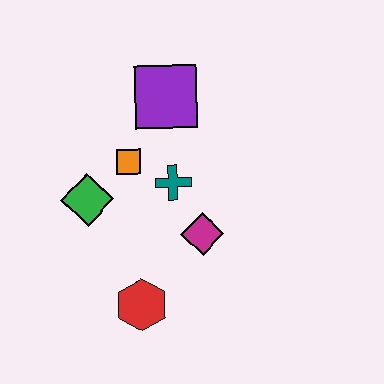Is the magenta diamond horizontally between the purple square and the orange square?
No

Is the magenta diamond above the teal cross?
No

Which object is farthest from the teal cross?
The red hexagon is farthest from the teal cross.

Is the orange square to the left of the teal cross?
Yes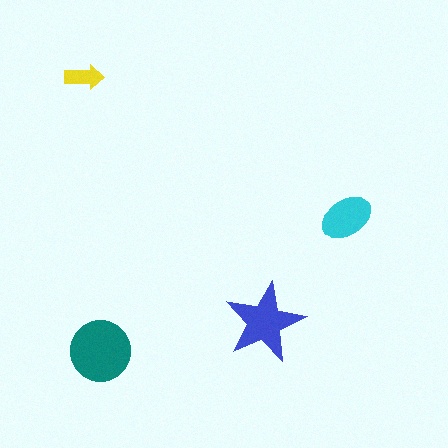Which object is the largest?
The teal circle.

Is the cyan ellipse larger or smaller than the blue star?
Smaller.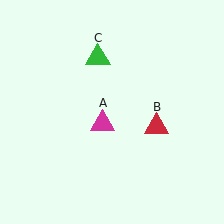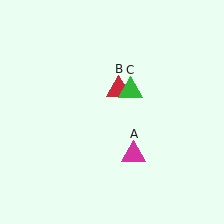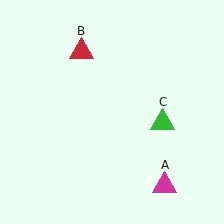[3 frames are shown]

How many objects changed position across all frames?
3 objects changed position: magenta triangle (object A), red triangle (object B), green triangle (object C).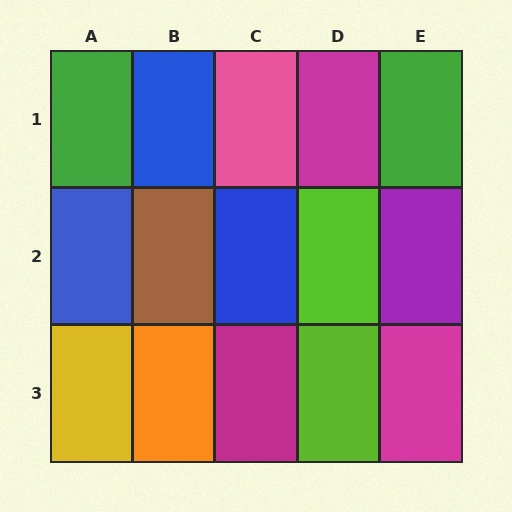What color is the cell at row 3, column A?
Yellow.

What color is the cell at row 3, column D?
Lime.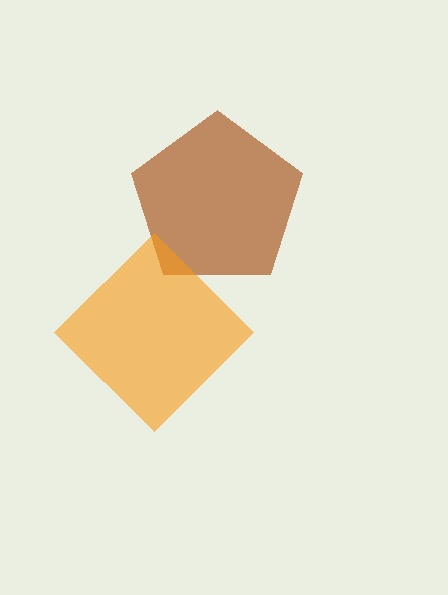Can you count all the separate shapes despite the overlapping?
Yes, there are 2 separate shapes.